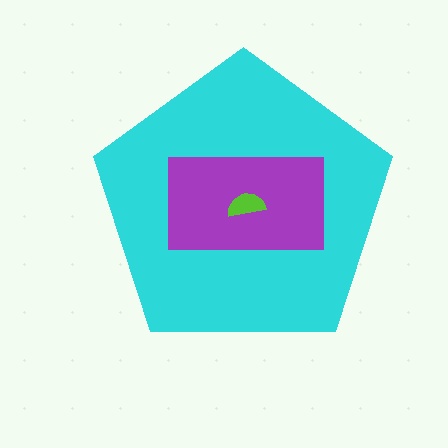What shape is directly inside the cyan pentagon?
The purple rectangle.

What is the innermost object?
The lime semicircle.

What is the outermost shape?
The cyan pentagon.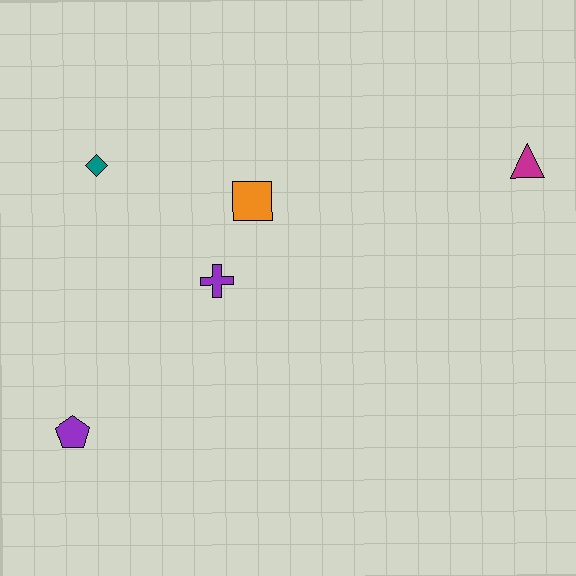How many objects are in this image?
There are 5 objects.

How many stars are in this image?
There are no stars.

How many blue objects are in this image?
There are no blue objects.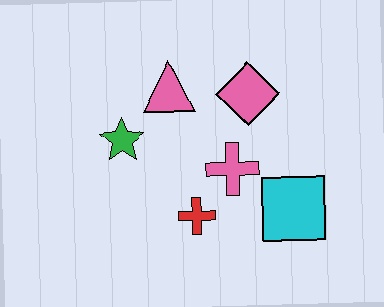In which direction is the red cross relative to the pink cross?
The red cross is below the pink cross.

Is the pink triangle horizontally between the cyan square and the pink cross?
No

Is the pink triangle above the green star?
Yes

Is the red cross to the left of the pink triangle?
No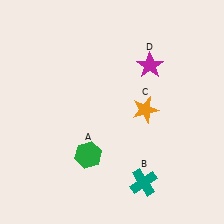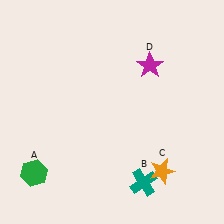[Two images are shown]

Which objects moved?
The objects that moved are: the green hexagon (A), the orange star (C).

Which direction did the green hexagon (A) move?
The green hexagon (A) moved left.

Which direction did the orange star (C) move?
The orange star (C) moved down.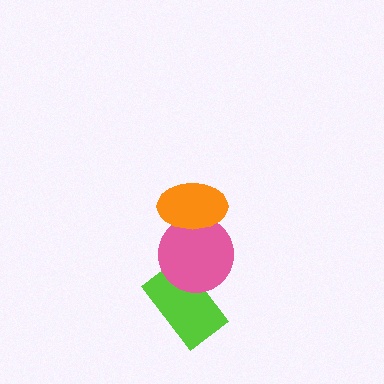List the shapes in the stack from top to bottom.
From top to bottom: the orange ellipse, the pink circle, the lime rectangle.